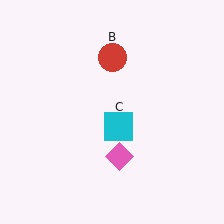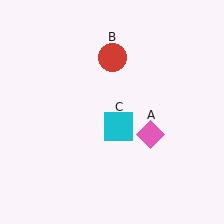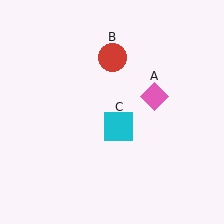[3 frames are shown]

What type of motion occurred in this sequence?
The pink diamond (object A) rotated counterclockwise around the center of the scene.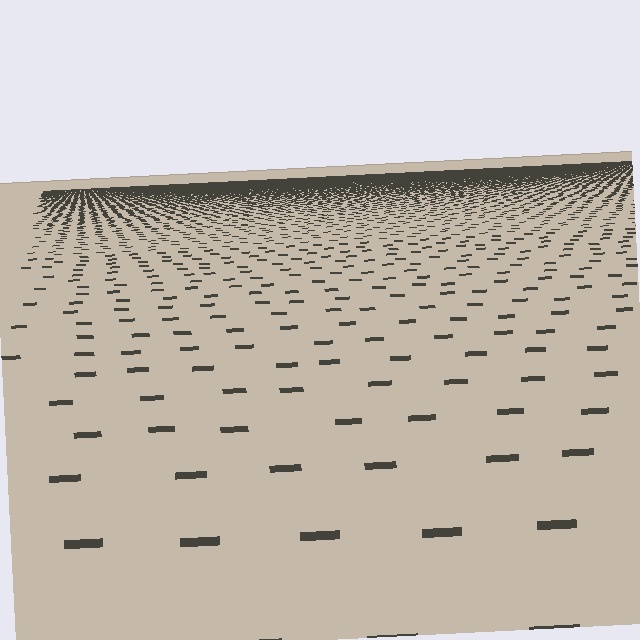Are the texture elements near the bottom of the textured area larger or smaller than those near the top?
Larger. Near the bottom, elements are closer to the viewer and appear at a bigger on-screen size.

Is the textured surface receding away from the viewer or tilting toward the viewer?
The surface is receding away from the viewer. Texture elements get smaller and denser toward the top.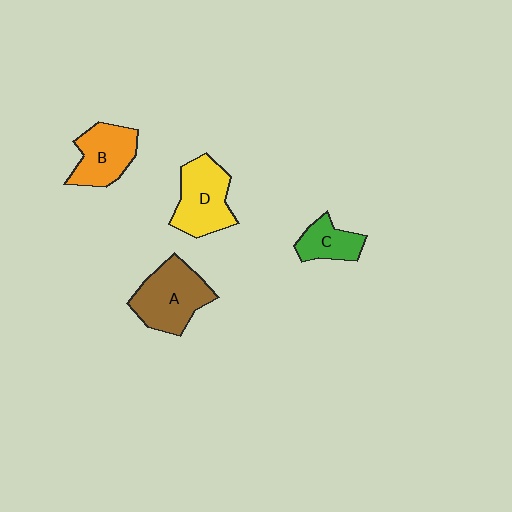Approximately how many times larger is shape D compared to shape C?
Approximately 1.7 times.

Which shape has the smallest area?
Shape C (green).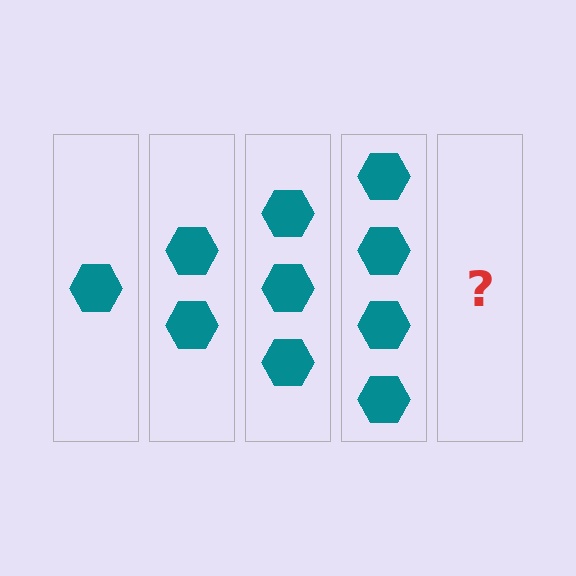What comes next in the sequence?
The next element should be 5 hexagons.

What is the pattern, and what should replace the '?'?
The pattern is that each step adds one more hexagon. The '?' should be 5 hexagons.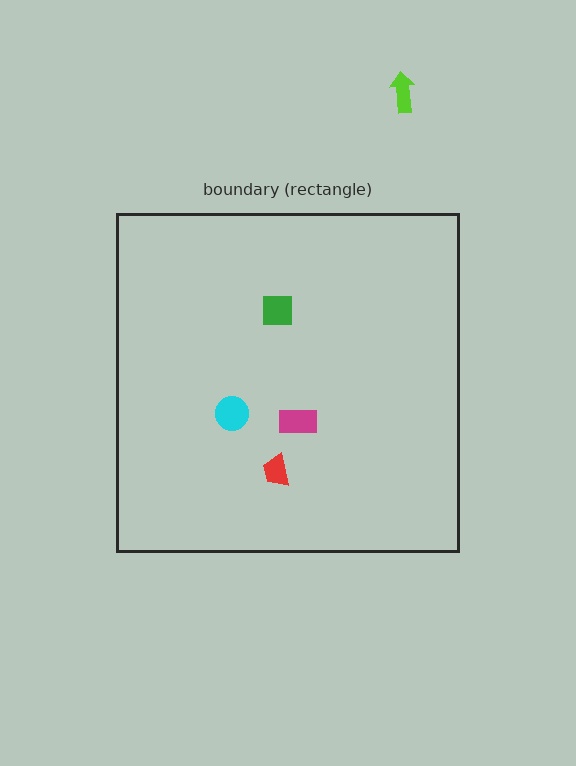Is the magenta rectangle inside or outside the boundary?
Inside.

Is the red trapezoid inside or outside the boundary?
Inside.